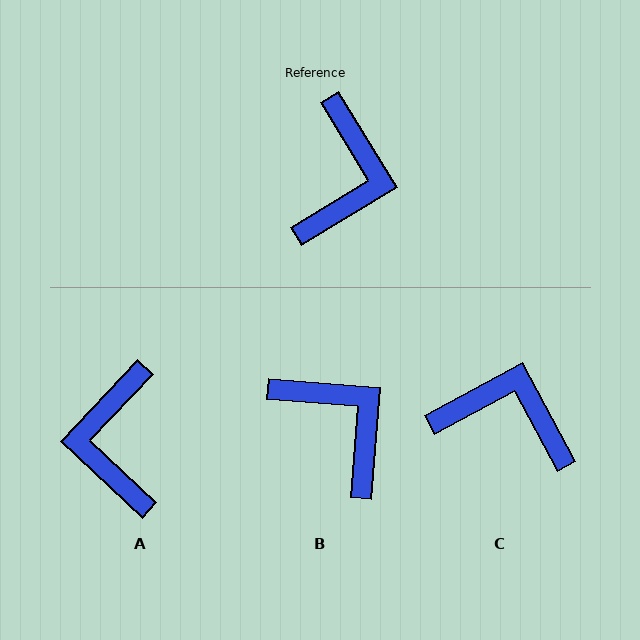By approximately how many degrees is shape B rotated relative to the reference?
Approximately 54 degrees counter-clockwise.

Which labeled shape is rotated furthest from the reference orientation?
A, about 165 degrees away.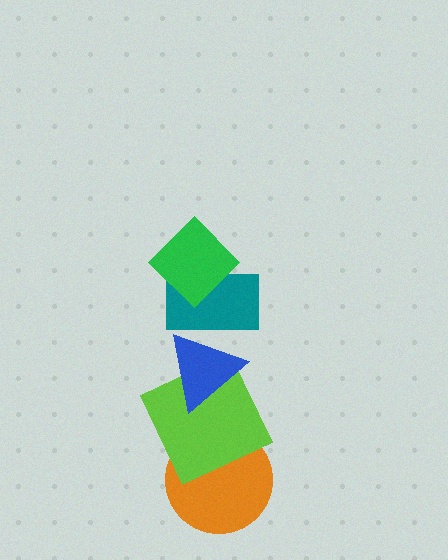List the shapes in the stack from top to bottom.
From top to bottom: the green diamond, the teal rectangle, the blue triangle, the lime square, the orange circle.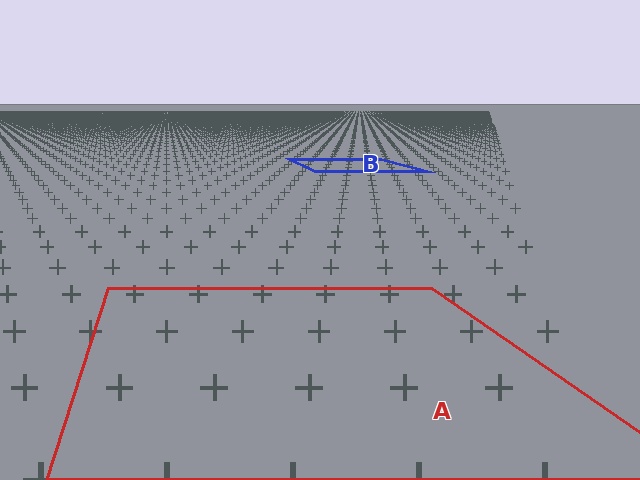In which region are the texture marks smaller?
The texture marks are smaller in region B, because it is farther away.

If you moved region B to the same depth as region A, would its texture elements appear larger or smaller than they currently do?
They would appear larger. At a closer depth, the same texture elements are projected at a bigger on-screen size.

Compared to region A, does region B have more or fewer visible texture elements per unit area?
Region B has more texture elements per unit area — they are packed more densely because it is farther away.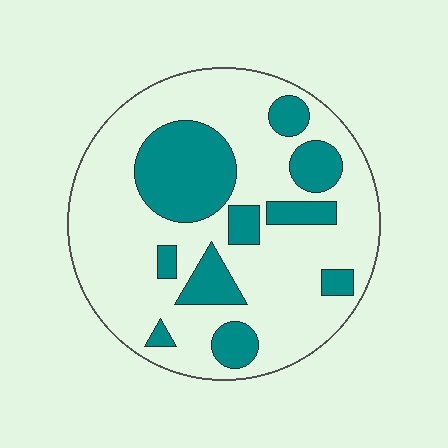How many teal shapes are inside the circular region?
10.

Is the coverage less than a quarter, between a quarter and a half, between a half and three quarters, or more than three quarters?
Between a quarter and a half.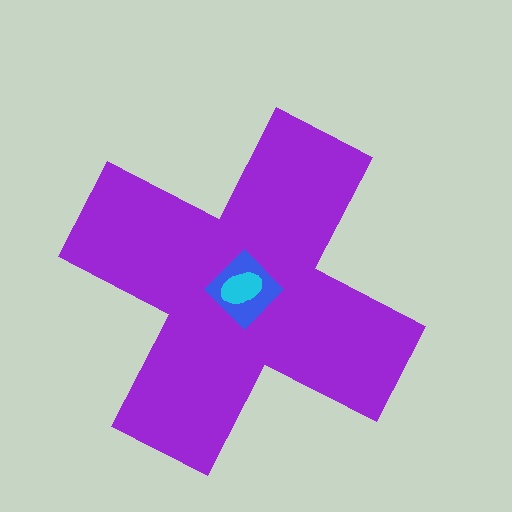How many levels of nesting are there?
3.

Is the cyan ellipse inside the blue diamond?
Yes.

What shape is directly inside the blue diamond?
The cyan ellipse.